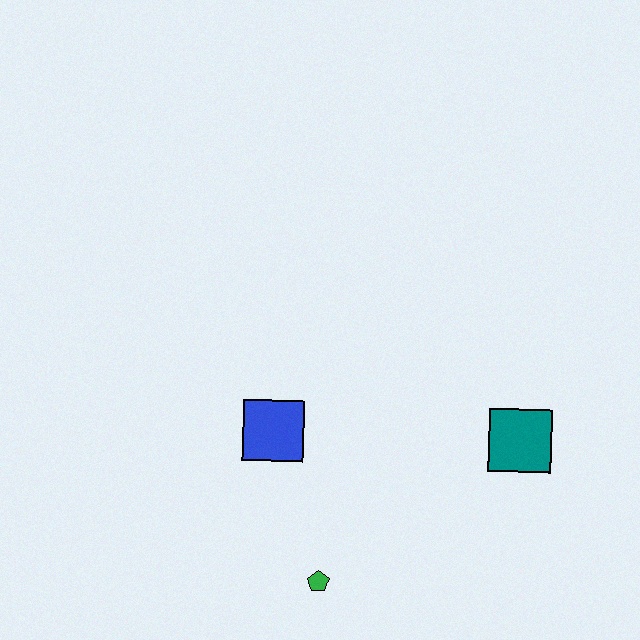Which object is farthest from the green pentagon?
The teal square is farthest from the green pentagon.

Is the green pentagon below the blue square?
Yes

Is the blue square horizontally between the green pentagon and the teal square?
No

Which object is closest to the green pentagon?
The blue square is closest to the green pentagon.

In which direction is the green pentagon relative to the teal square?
The green pentagon is to the left of the teal square.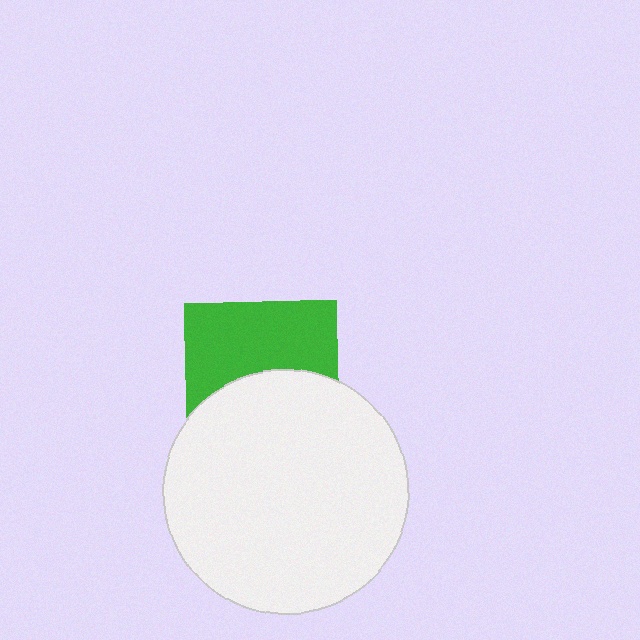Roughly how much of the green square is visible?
About half of it is visible (roughly 51%).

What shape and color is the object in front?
The object in front is a white circle.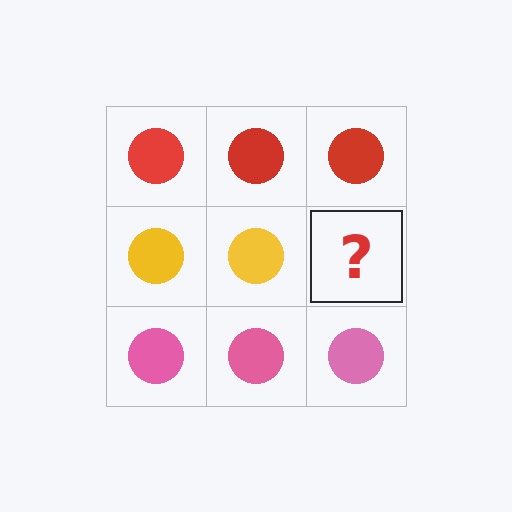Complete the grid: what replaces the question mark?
The question mark should be replaced with a yellow circle.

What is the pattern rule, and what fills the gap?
The rule is that each row has a consistent color. The gap should be filled with a yellow circle.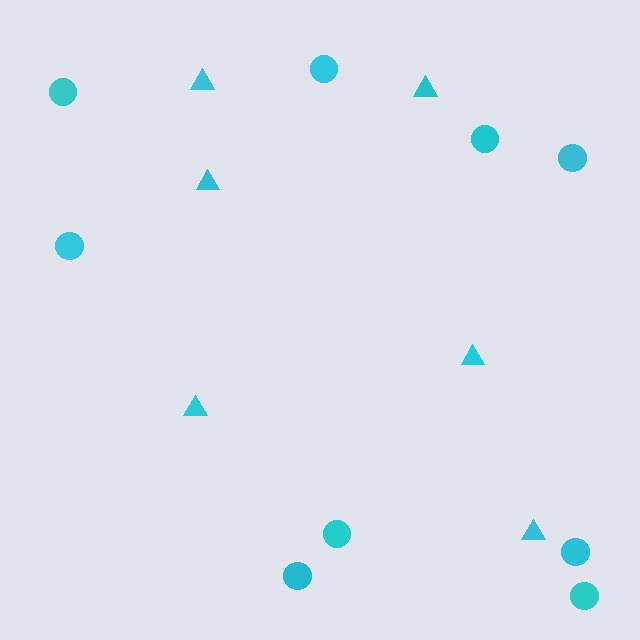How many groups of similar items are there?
There are 2 groups: one group of circles (9) and one group of triangles (6).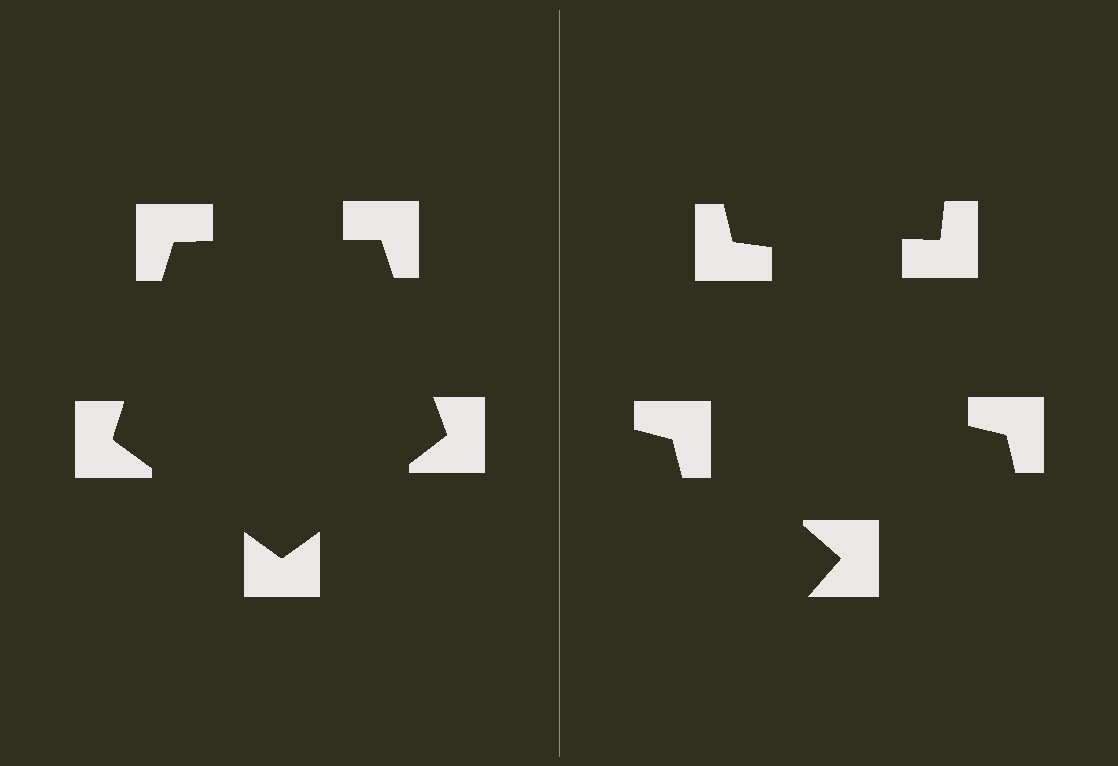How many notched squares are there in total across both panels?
10 — 5 on each side.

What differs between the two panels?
The notched squares are positioned identically on both sides; only the wedge orientations differ. On the left they align to a pentagon; on the right they are misaligned.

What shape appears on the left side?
An illusory pentagon.